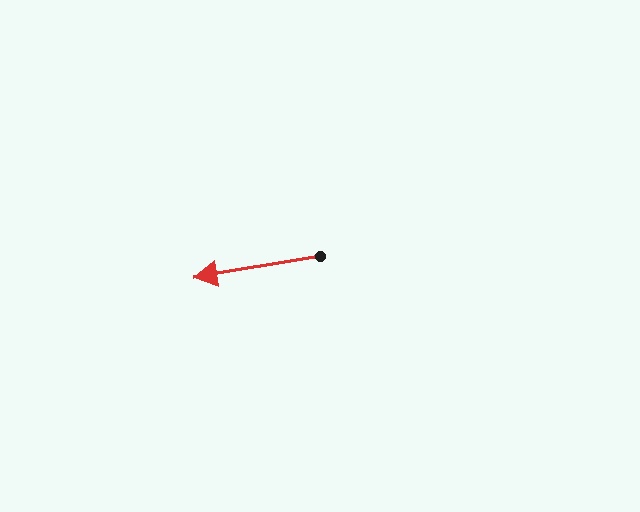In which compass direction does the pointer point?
West.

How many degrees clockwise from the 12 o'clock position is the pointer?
Approximately 260 degrees.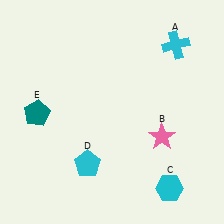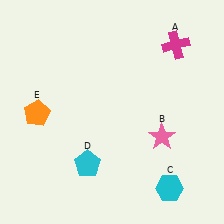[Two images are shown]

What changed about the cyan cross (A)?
In Image 1, A is cyan. In Image 2, it changed to magenta.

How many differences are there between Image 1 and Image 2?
There are 2 differences between the two images.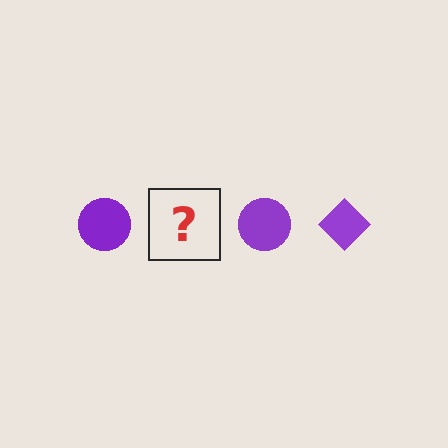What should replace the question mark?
The question mark should be replaced with a purple diamond.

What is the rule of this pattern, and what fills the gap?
The rule is that the pattern cycles through circle, diamond shapes in purple. The gap should be filled with a purple diamond.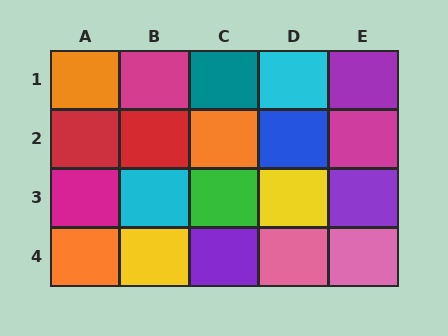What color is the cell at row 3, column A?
Magenta.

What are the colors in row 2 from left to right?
Red, red, orange, blue, magenta.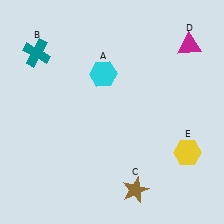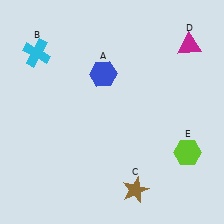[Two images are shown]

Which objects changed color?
A changed from cyan to blue. B changed from teal to cyan. E changed from yellow to lime.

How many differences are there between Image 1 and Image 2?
There are 3 differences between the two images.